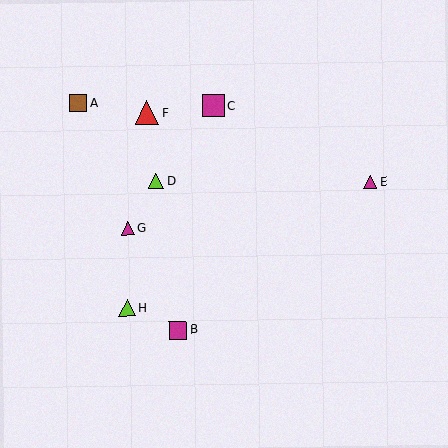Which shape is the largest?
The red triangle (labeled F) is the largest.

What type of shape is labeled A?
Shape A is a brown square.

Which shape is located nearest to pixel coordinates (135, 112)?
The red triangle (labeled F) at (147, 113) is nearest to that location.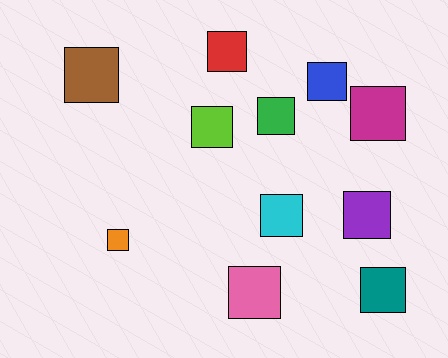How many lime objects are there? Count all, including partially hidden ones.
There is 1 lime object.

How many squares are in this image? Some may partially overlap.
There are 11 squares.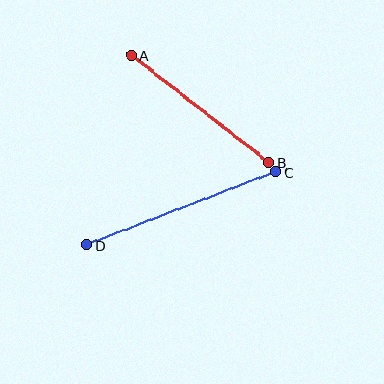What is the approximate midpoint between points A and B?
The midpoint is at approximately (200, 109) pixels.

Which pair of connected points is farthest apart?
Points C and D are farthest apart.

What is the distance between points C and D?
The distance is approximately 202 pixels.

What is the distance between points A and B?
The distance is approximately 174 pixels.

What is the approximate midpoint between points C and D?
The midpoint is at approximately (181, 208) pixels.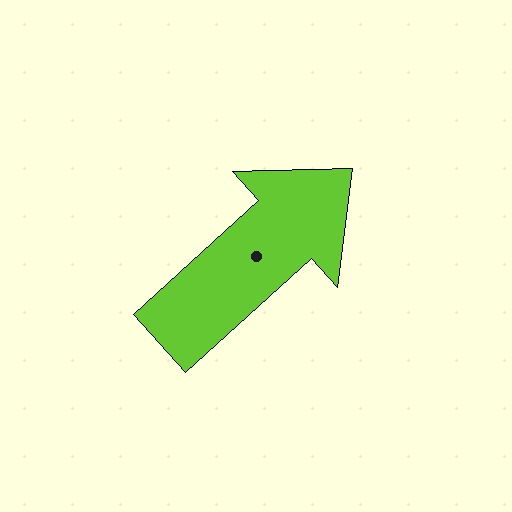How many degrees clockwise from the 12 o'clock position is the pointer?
Approximately 48 degrees.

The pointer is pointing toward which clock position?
Roughly 2 o'clock.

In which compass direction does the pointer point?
Northeast.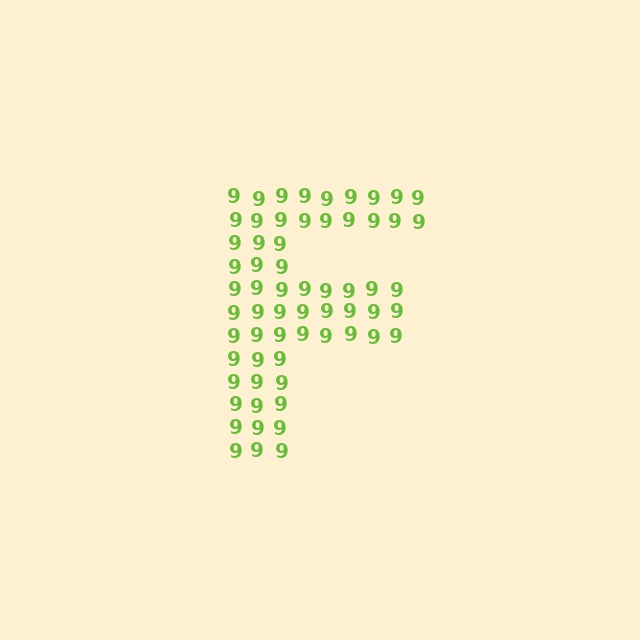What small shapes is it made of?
It is made of small digit 9's.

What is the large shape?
The large shape is the letter F.